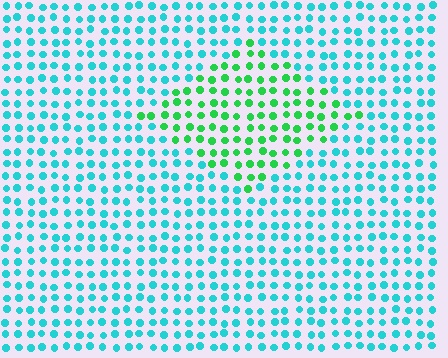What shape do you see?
I see a diamond.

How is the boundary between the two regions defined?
The boundary is defined purely by a slight shift in hue (about 48 degrees). Spacing, size, and orientation are identical on both sides.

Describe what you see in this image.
The image is filled with small cyan elements in a uniform arrangement. A diamond-shaped region is visible where the elements are tinted to a slightly different hue, forming a subtle color boundary.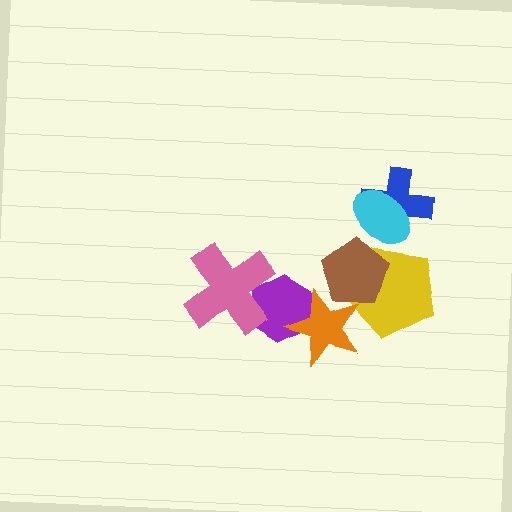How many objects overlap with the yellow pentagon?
2 objects overlap with the yellow pentagon.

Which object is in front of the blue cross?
The cyan ellipse is in front of the blue cross.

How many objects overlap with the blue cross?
1 object overlaps with the blue cross.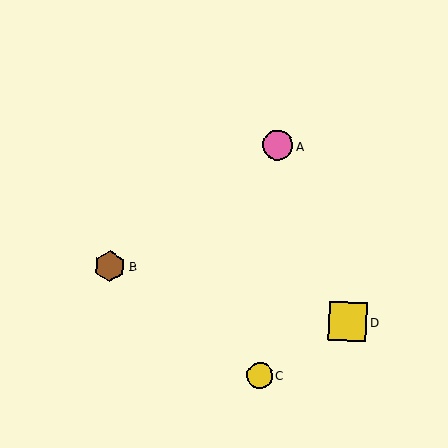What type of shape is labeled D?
Shape D is a yellow square.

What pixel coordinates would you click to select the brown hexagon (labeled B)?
Click at (110, 266) to select the brown hexagon B.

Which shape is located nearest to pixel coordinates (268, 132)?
The pink circle (labeled A) at (278, 145) is nearest to that location.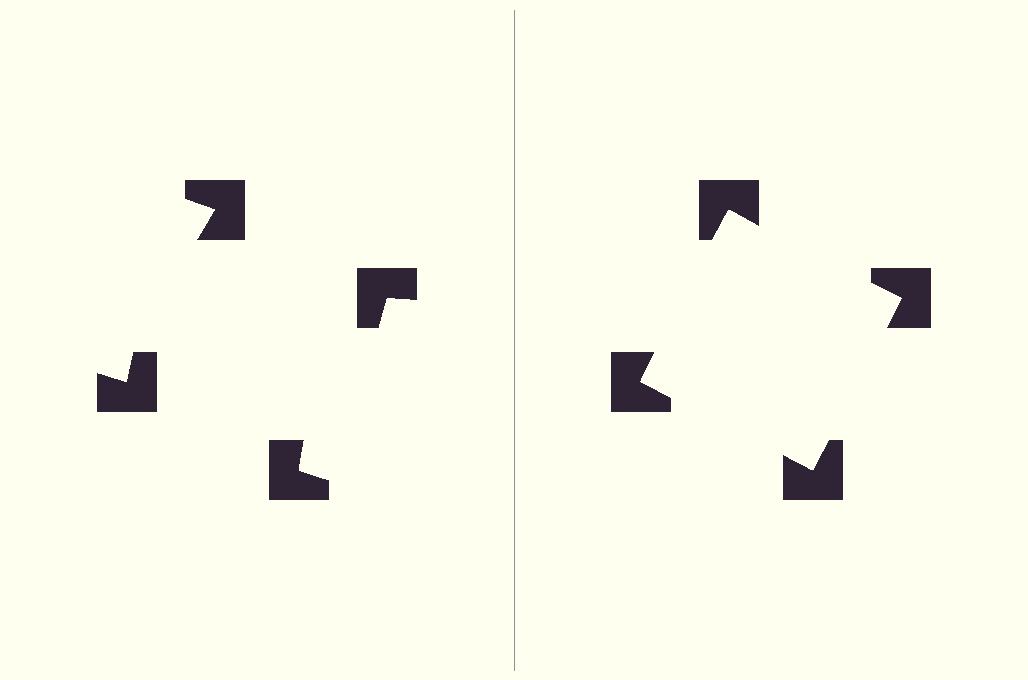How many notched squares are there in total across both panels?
8 — 4 on each side.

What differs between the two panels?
The notched squares are positioned identically on both sides; only the wedge orientations differ. On the right they align to a square; on the left they are misaligned.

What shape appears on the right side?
An illusory square.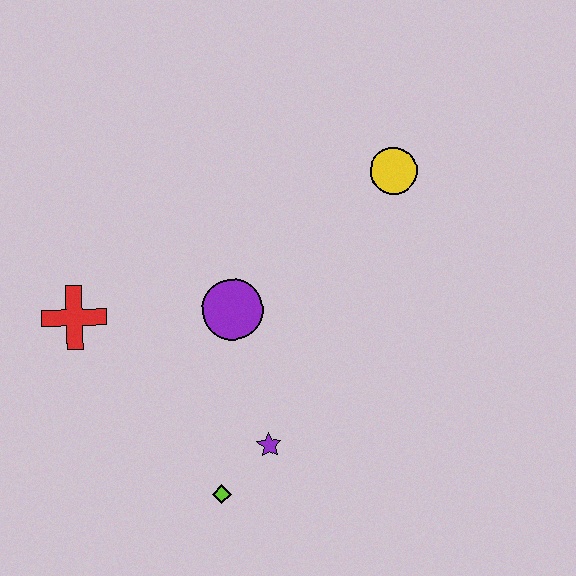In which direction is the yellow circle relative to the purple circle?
The yellow circle is to the right of the purple circle.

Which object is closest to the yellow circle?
The purple circle is closest to the yellow circle.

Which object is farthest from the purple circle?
The yellow circle is farthest from the purple circle.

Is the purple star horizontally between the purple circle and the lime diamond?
No